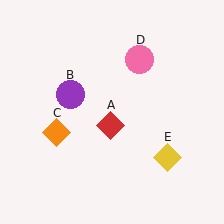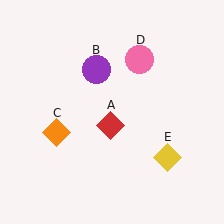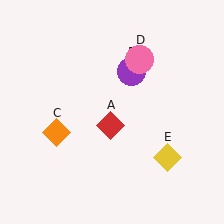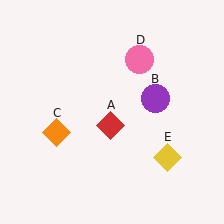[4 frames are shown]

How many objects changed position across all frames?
1 object changed position: purple circle (object B).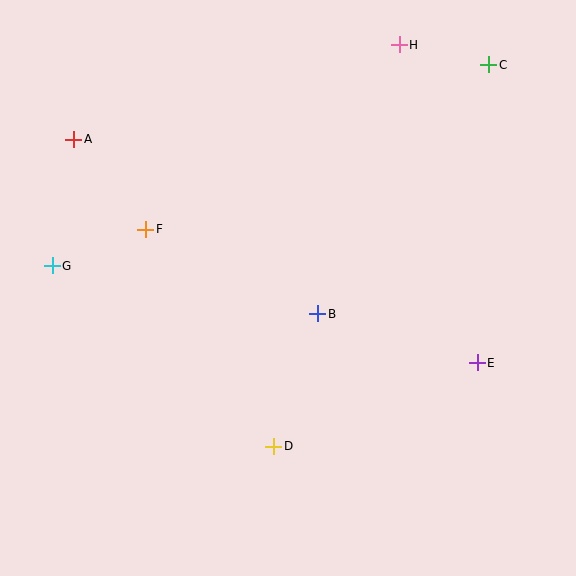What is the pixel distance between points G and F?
The distance between G and F is 100 pixels.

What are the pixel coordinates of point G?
Point G is at (52, 266).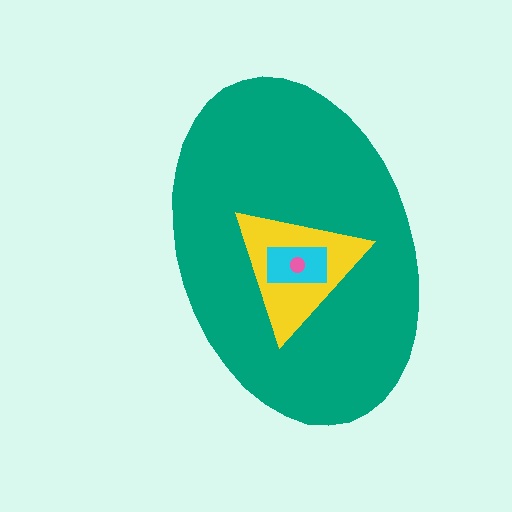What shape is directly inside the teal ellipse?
The yellow triangle.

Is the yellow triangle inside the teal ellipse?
Yes.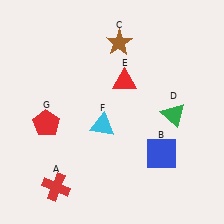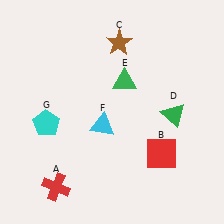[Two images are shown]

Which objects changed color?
B changed from blue to red. E changed from red to green. G changed from red to cyan.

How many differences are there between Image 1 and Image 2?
There are 3 differences between the two images.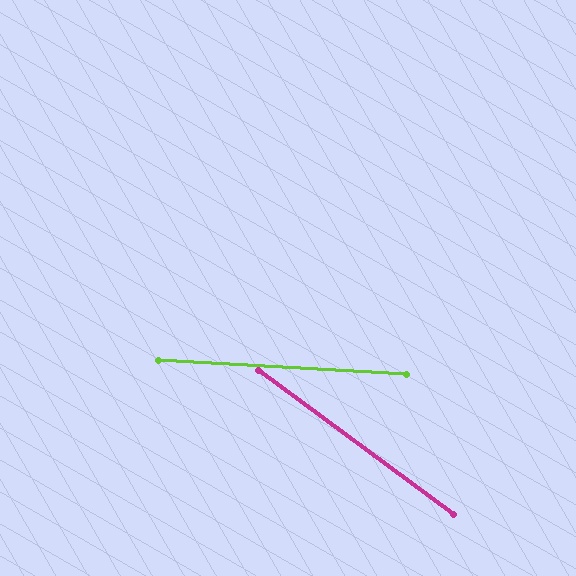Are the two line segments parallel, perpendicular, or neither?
Neither parallel nor perpendicular — they differ by about 33°.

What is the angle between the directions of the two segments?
Approximately 33 degrees.